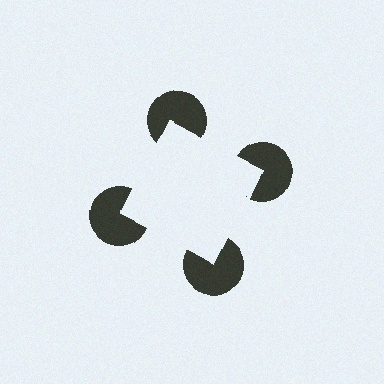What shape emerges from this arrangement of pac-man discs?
An illusory square — its edges are inferred from the aligned wedge cuts in the pac-man discs, not physically drawn.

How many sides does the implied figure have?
4 sides.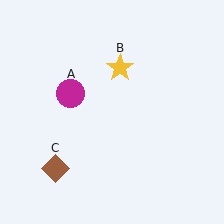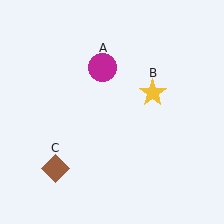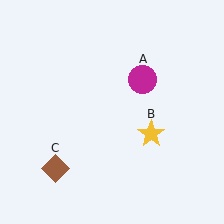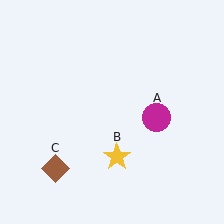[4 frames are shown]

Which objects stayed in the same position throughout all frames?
Brown diamond (object C) remained stationary.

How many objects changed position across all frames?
2 objects changed position: magenta circle (object A), yellow star (object B).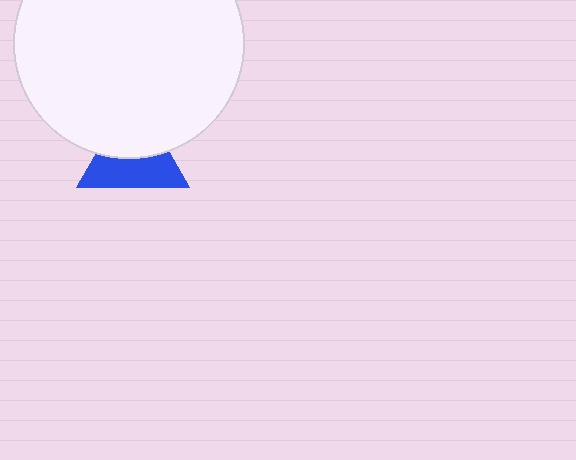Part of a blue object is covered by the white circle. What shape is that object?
It is a triangle.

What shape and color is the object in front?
The object in front is a white circle.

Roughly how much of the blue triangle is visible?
About half of it is visible (roughly 52%).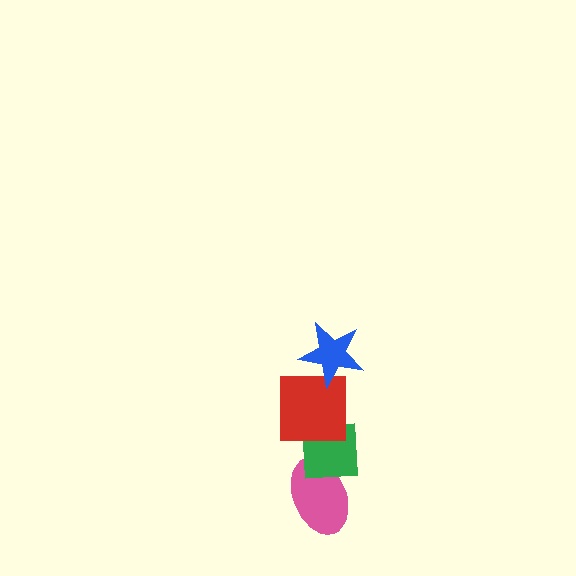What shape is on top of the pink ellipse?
The green square is on top of the pink ellipse.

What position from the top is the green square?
The green square is 3rd from the top.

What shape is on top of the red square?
The blue star is on top of the red square.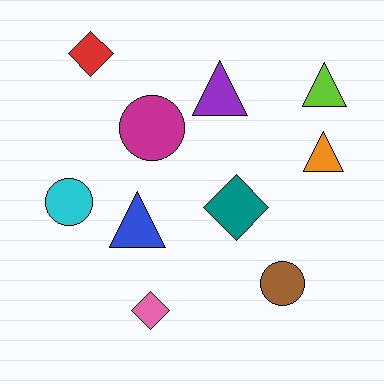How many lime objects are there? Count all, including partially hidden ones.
There is 1 lime object.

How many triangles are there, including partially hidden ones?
There are 4 triangles.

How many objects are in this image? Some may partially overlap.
There are 10 objects.